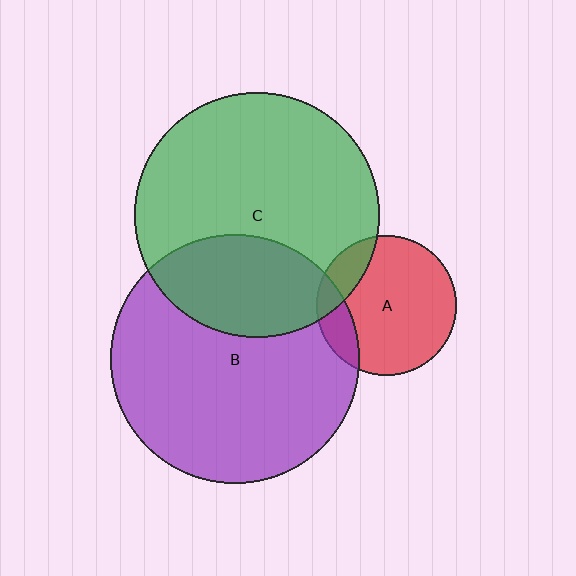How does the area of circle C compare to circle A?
Approximately 3.0 times.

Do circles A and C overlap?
Yes.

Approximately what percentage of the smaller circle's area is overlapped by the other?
Approximately 15%.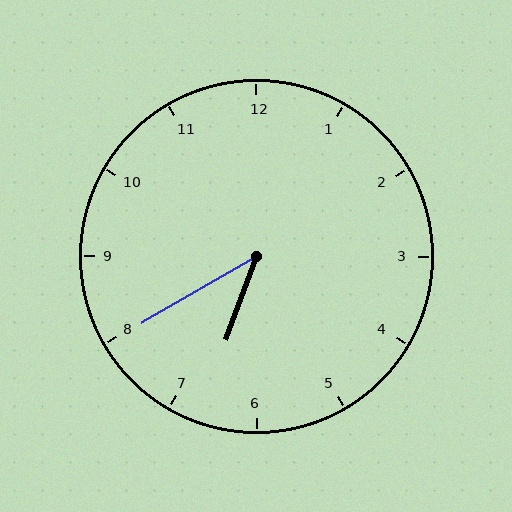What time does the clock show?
6:40.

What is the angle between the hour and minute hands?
Approximately 40 degrees.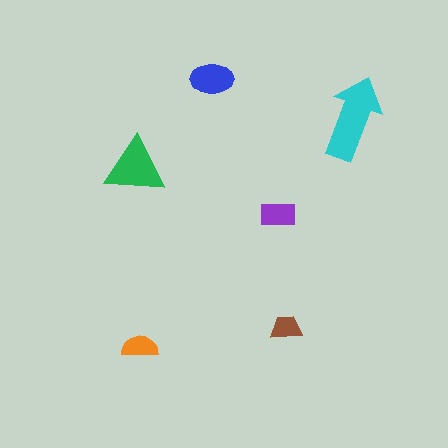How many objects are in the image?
There are 6 objects in the image.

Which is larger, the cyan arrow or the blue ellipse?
The cyan arrow.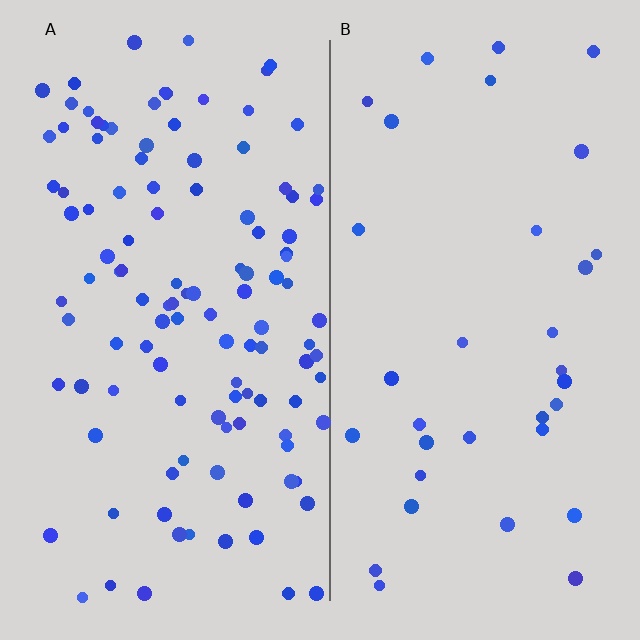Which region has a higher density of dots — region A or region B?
A (the left).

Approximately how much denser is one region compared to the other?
Approximately 3.4× — region A over region B.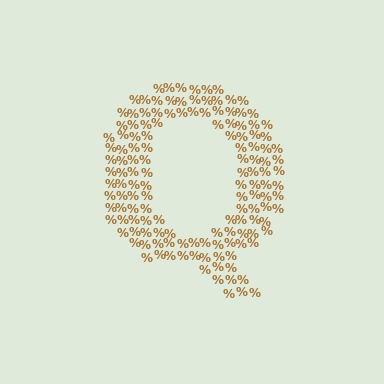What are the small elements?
The small elements are percent signs.